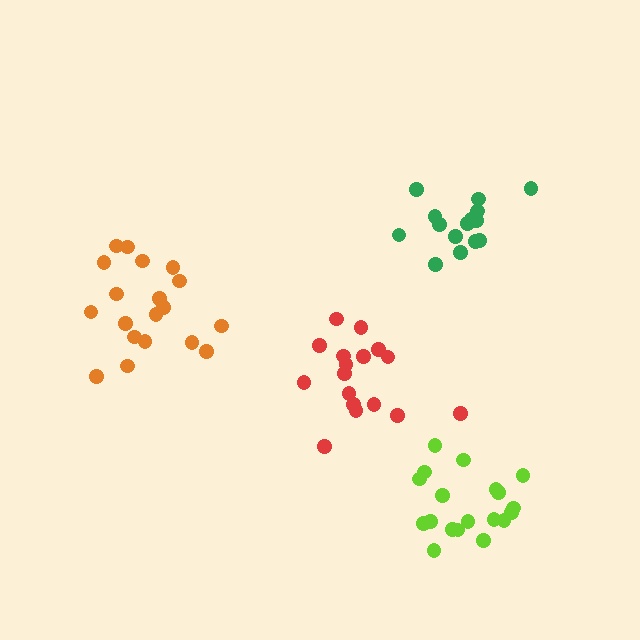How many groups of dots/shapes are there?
There are 4 groups.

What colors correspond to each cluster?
The clusters are colored: green, red, orange, lime.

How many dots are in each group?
Group 1: 15 dots, Group 2: 17 dots, Group 3: 19 dots, Group 4: 19 dots (70 total).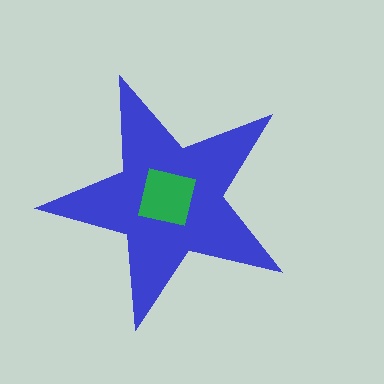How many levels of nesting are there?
2.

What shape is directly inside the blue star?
The green square.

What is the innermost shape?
The green square.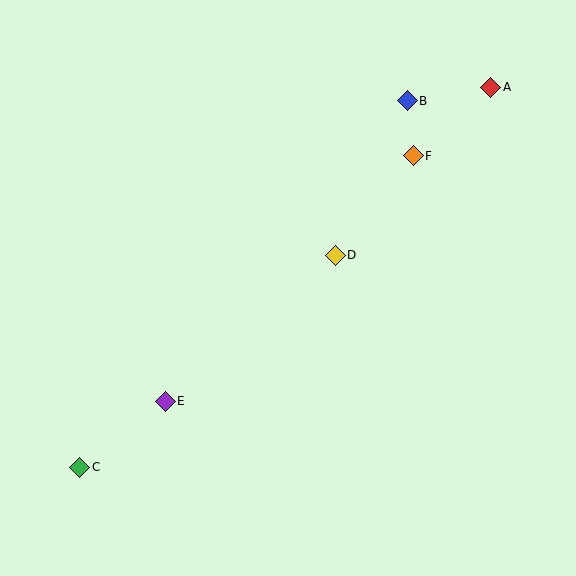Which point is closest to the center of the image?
Point D at (335, 255) is closest to the center.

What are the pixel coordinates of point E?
Point E is at (165, 401).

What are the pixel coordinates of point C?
Point C is at (80, 467).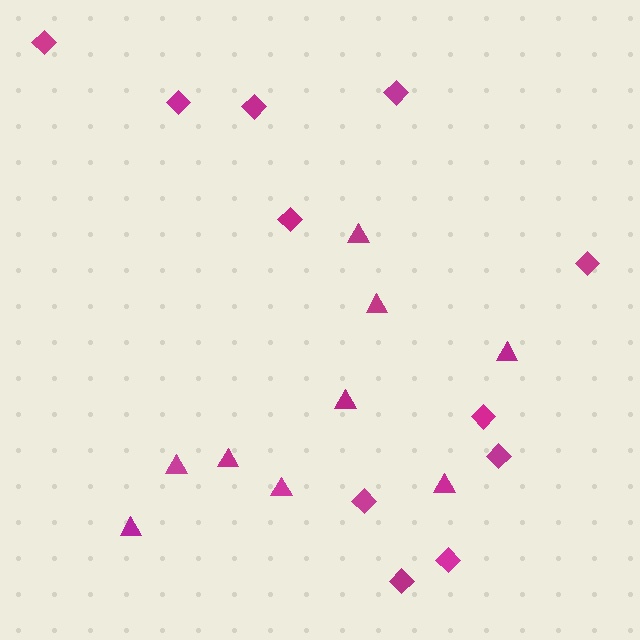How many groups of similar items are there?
There are 2 groups: one group of triangles (9) and one group of diamonds (11).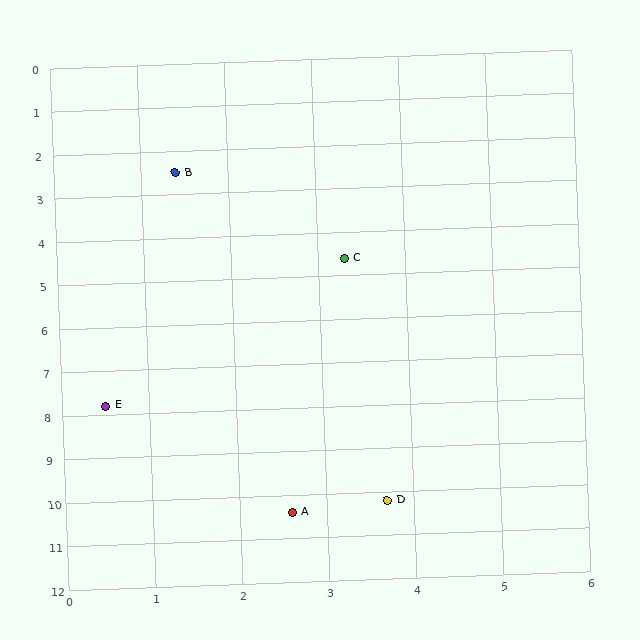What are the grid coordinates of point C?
Point C is at approximately (3.3, 4.6).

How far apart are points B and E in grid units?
Points B and E are about 5.4 grid units apart.